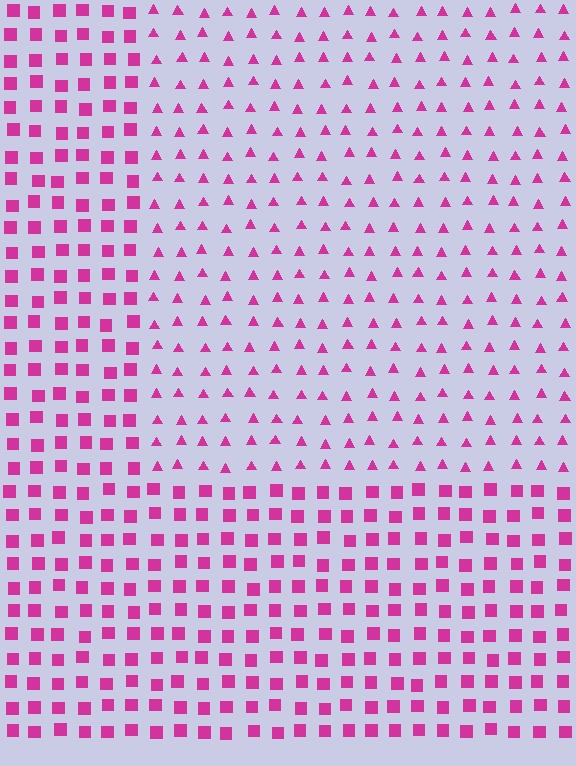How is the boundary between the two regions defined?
The boundary is defined by a change in element shape: triangles inside vs. squares outside. All elements share the same color and spacing.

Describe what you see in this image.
The image is filled with small magenta elements arranged in a uniform grid. A rectangle-shaped region contains triangles, while the surrounding area contains squares. The boundary is defined purely by the change in element shape.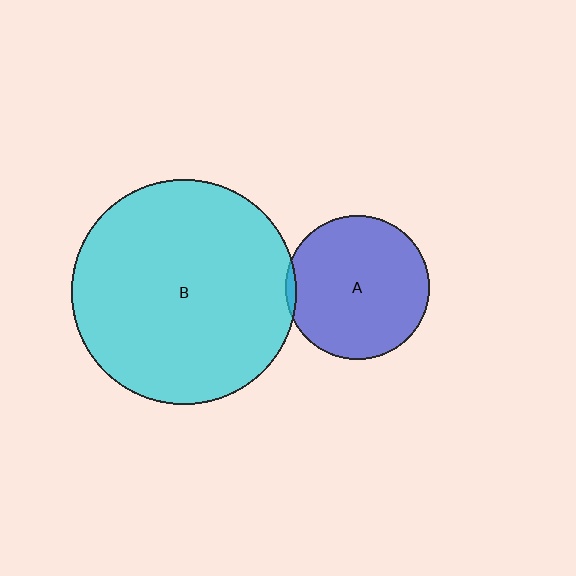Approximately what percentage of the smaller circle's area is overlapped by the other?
Approximately 5%.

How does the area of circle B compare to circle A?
Approximately 2.4 times.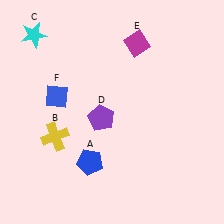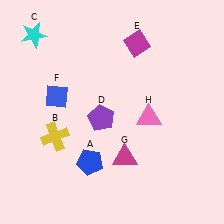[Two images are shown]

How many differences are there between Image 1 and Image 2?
There are 2 differences between the two images.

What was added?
A magenta triangle (G), a pink triangle (H) were added in Image 2.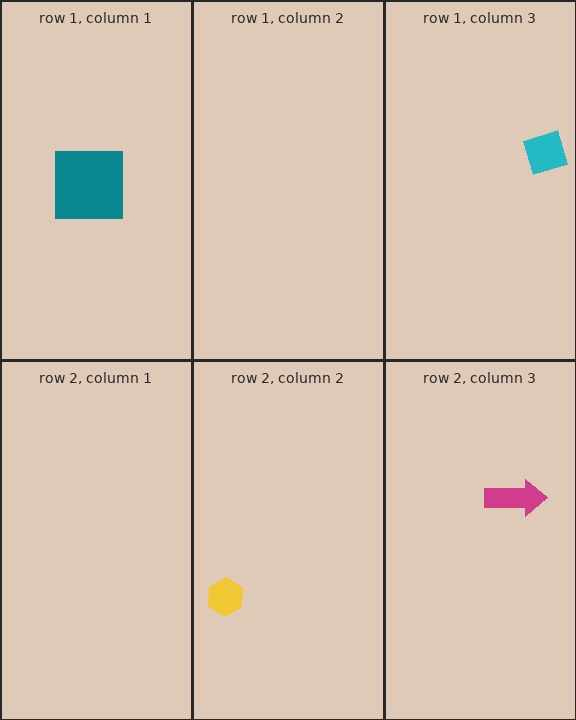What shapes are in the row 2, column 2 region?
The yellow hexagon.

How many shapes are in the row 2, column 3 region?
1.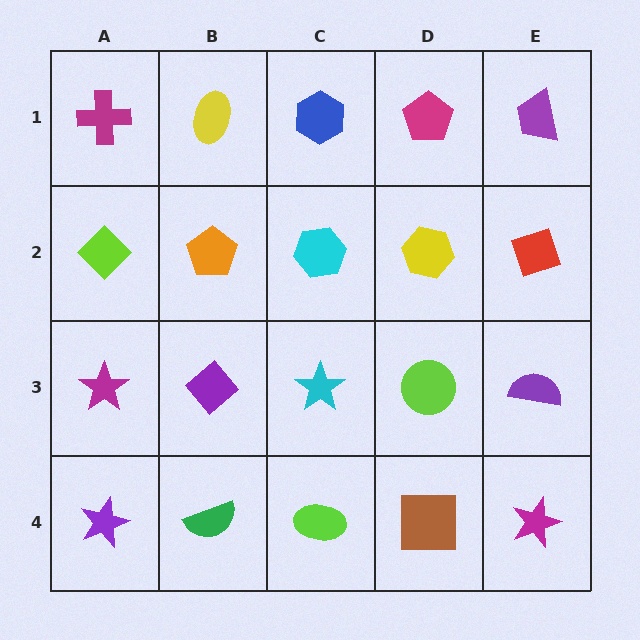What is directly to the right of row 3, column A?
A purple diamond.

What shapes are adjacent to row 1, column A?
A lime diamond (row 2, column A), a yellow ellipse (row 1, column B).